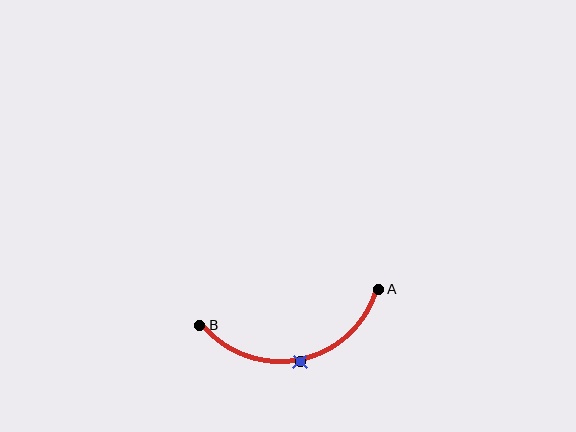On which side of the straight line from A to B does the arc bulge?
The arc bulges below the straight line connecting A and B.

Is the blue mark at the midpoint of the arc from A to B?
Yes. The blue mark lies on the arc at equal arc-length from both A and B — it is the arc midpoint.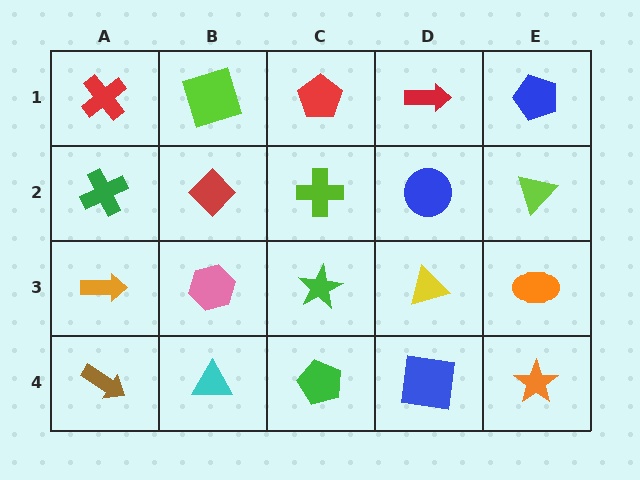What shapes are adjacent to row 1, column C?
A lime cross (row 2, column C), a lime square (row 1, column B), a red arrow (row 1, column D).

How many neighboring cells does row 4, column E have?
2.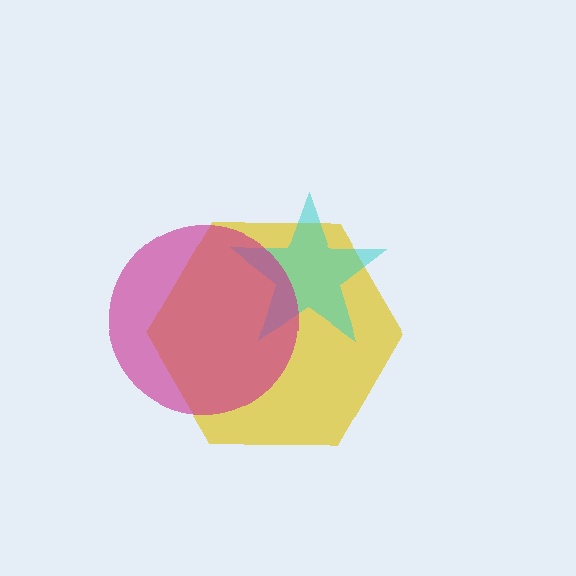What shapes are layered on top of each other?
The layered shapes are: a yellow hexagon, a cyan star, a magenta circle.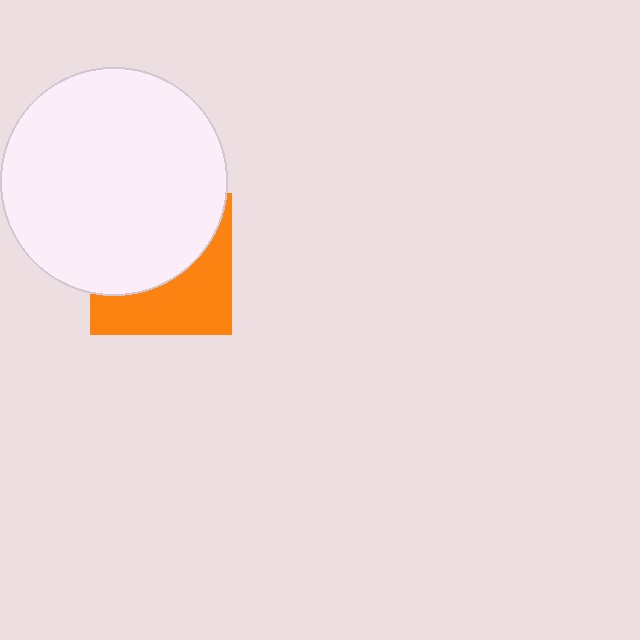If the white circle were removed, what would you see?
You would see the complete orange square.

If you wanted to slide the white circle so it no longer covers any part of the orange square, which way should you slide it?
Slide it up — that is the most direct way to separate the two shapes.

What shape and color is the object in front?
The object in front is a white circle.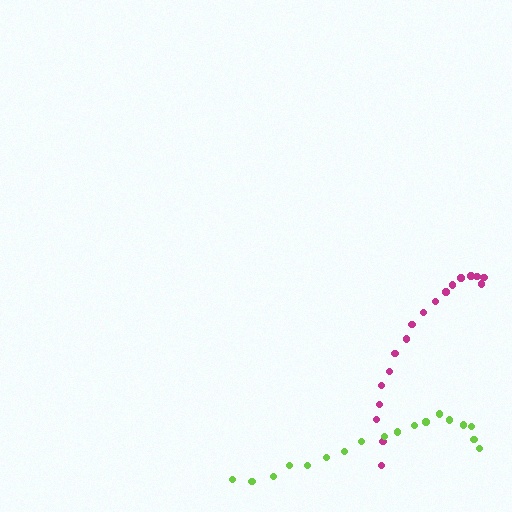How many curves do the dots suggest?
There are 2 distinct paths.